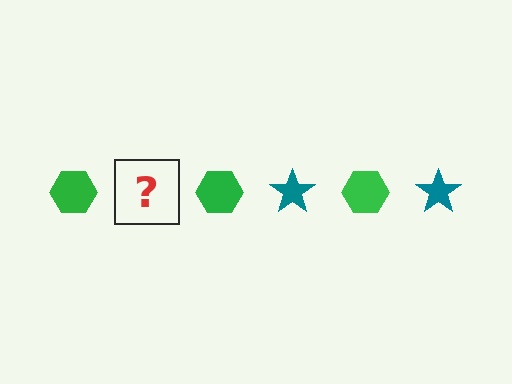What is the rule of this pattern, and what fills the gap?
The rule is that the pattern alternates between green hexagon and teal star. The gap should be filled with a teal star.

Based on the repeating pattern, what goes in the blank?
The blank should be a teal star.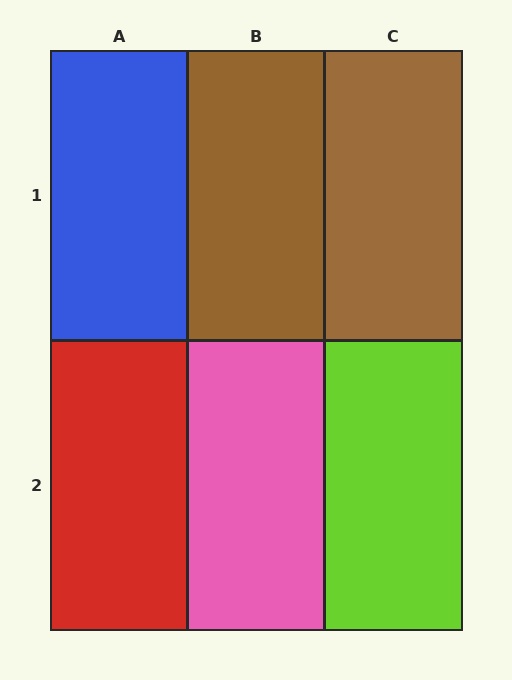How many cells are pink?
1 cell is pink.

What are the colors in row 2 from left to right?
Red, pink, lime.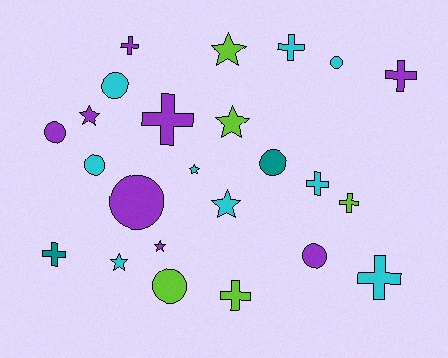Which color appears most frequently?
Cyan, with 9 objects.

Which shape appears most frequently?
Cross, with 9 objects.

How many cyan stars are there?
There are 3 cyan stars.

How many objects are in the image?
There are 24 objects.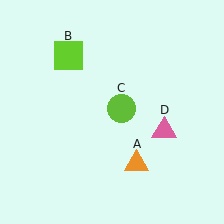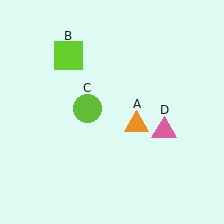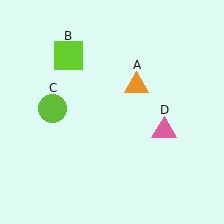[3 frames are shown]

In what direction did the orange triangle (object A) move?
The orange triangle (object A) moved up.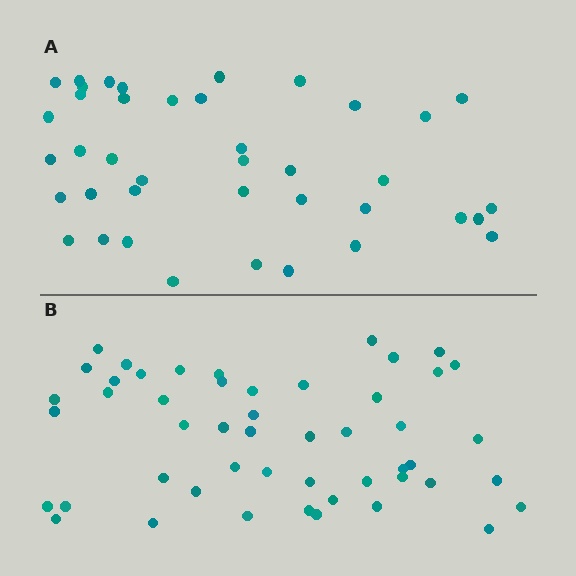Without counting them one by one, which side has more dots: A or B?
Region B (the bottom region) has more dots.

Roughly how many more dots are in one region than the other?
Region B has roughly 10 or so more dots than region A.